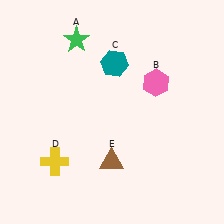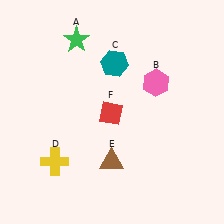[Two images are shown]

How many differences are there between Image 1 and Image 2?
There is 1 difference between the two images.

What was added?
A red diamond (F) was added in Image 2.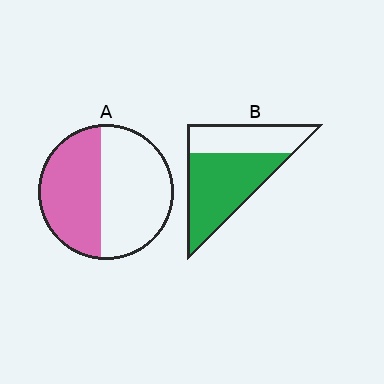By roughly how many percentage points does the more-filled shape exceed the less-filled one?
By roughly 15 percentage points (B over A).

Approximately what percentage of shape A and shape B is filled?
A is approximately 45% and B is approximately 60%.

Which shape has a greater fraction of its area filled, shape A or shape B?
Shape B.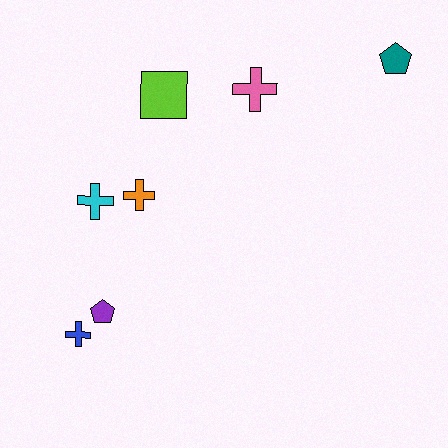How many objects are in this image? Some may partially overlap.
There are 7 objects.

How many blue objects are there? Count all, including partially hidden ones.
There is 1 blue object.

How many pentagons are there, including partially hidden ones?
There are 2 pentagons.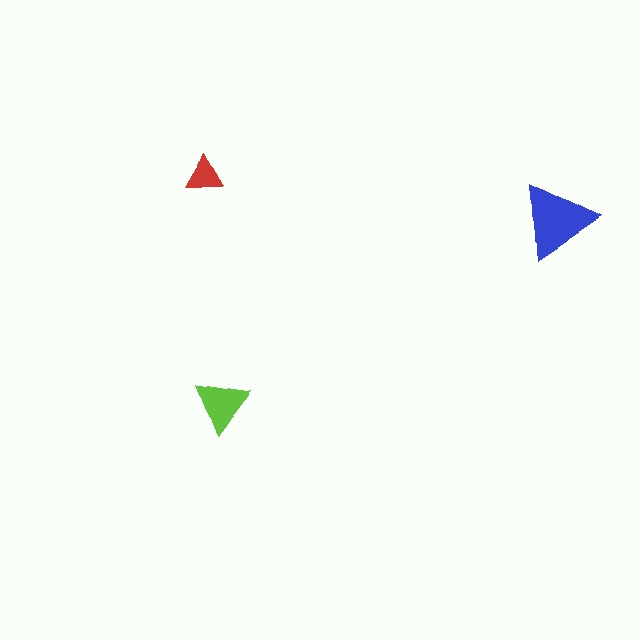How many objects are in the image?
There are 3 objects in the image.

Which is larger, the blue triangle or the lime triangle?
The blue one.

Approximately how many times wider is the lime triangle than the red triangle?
About 1.5 times wider.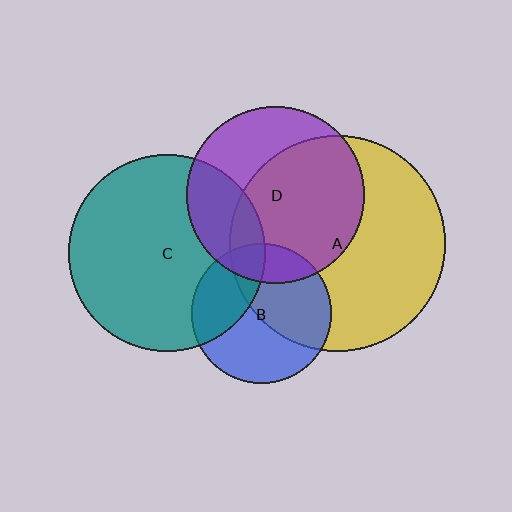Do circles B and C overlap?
Yes.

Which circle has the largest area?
Circle A (yellow).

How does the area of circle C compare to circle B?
Approximately 2.0 times.